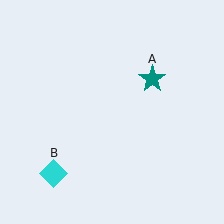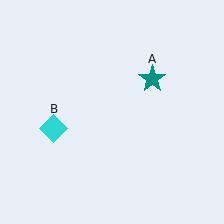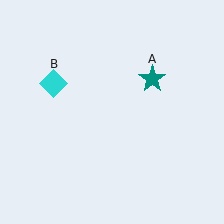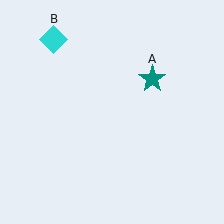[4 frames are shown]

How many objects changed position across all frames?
1 object changed position: cyan diamond (object B).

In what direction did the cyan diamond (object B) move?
The cyan diamond (object B) moved up.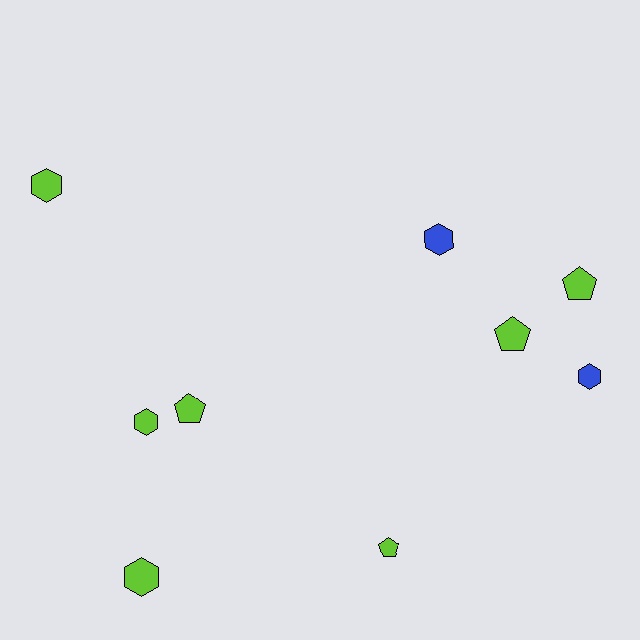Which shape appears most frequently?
Hexagon, with 5 objects.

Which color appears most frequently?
Lime, with 7 objects.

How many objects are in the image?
There are 9 objects.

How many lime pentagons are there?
There are 4 lime pentagons.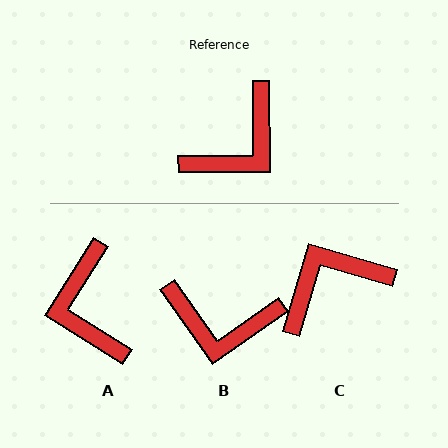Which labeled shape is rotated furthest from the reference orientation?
C, about 164 degrees away.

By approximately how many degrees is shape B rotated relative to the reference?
Approximately 55 degrees clockwise.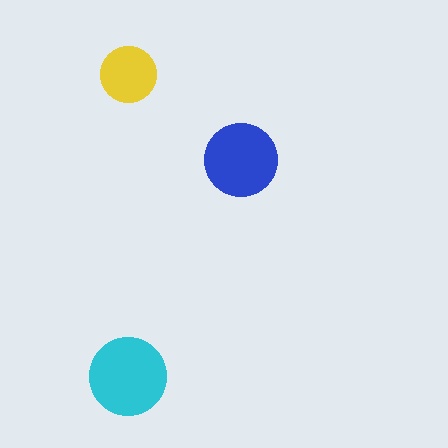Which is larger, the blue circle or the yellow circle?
The blue one.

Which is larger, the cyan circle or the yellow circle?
The cyan one.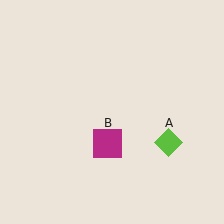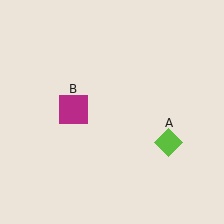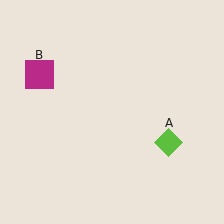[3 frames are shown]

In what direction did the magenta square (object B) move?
The magenta square (object B) moved up and to the left.